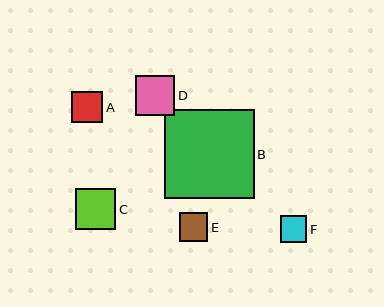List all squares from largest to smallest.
From largest to smallest: B, C, D, A, E, F.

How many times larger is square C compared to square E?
Square C is approximately 1.4 times the size of square E.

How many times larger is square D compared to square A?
Square D is approximately 1.3 times the size of square A.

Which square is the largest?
Square B is the largest with a size of approximately 90 pixels.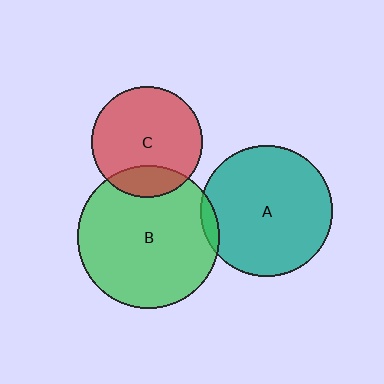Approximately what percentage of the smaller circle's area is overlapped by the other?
Approximately 20%.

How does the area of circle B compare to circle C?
Approximately 1.7 times.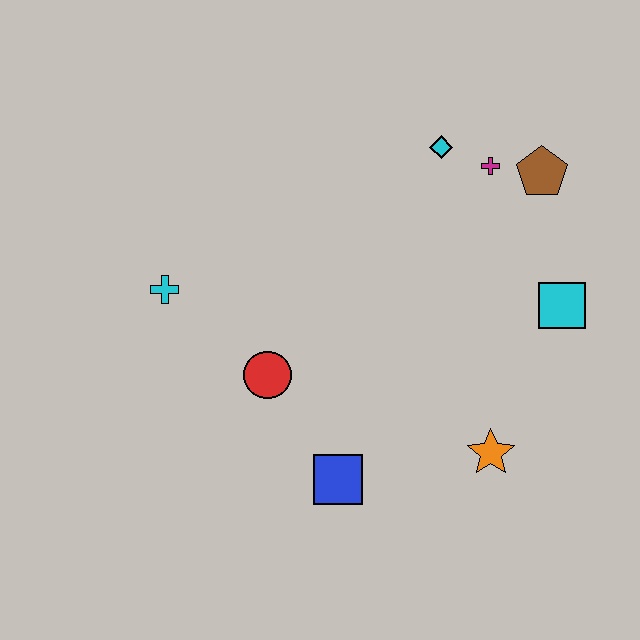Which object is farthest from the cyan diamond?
The blue square is farthest from the cyan diamond.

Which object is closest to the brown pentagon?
The magenta cross is closest to the brown pentagon.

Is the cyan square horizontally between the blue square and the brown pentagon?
No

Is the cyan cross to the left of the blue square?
Yes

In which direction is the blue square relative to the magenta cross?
The blue square is below the magenta cross.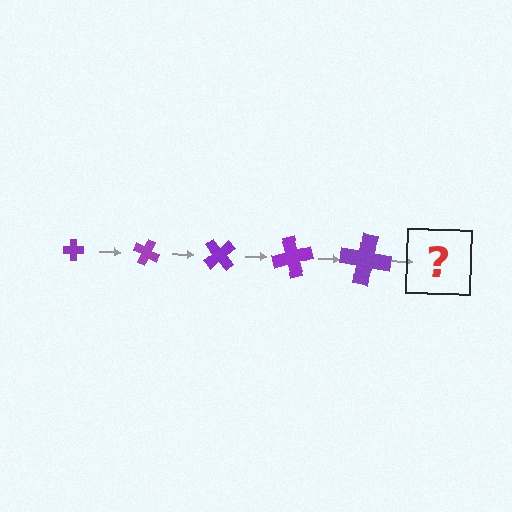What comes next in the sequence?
The next element should be a cross, larger than the previous one and rotated 125 degrees from the start.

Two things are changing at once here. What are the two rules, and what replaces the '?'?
The two rules are that the cross grows larger each step and it rotates 25 degrees each step. The '?' should be a cross, larger than the previous one and rotated 125 degrees from the start.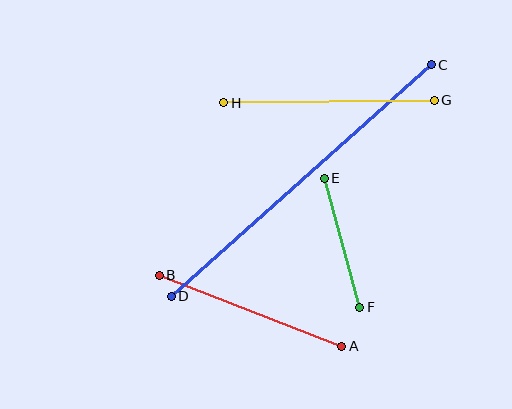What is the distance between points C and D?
The distance is approximately 348 pixels.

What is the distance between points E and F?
The distance is approximately 134 pixels.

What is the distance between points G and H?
The distance is approximately 210 pixels.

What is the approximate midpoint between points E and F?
The midpoint is at approximately (342, 243) pixels.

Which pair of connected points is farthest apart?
Points C and D are farthest apart.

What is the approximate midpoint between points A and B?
The midpoint is at approximately (251, 311) pixels.